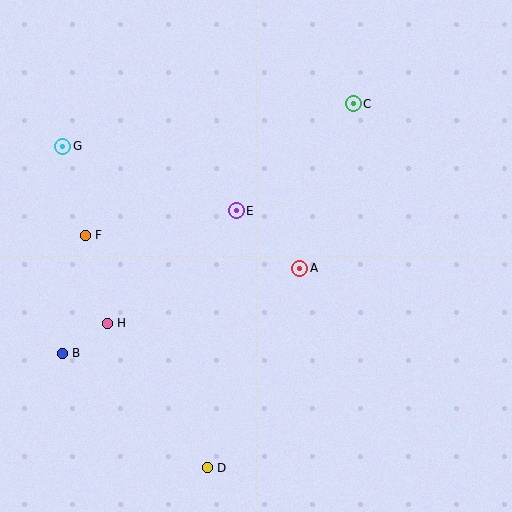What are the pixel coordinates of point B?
Point B is at (62, 353).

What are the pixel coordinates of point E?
Point E is at (236, 211).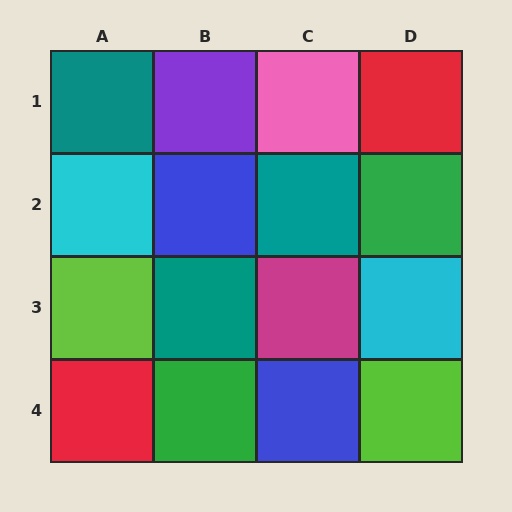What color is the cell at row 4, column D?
Lime.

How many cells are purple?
1 cell is purple.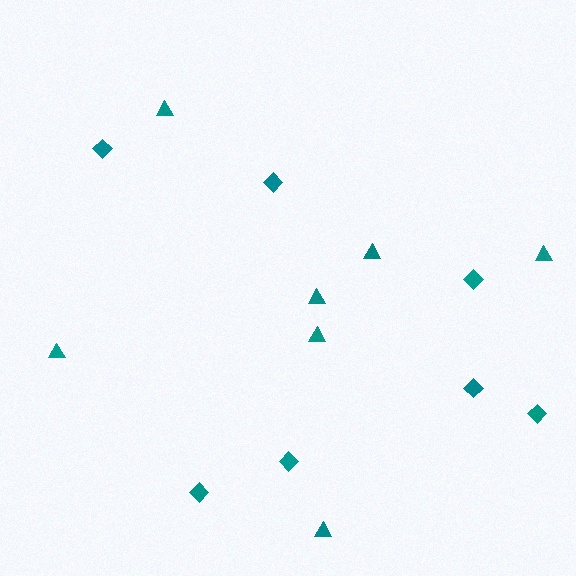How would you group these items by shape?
There are 2 groups: one group of triangles (7) and one group of diamonds (7).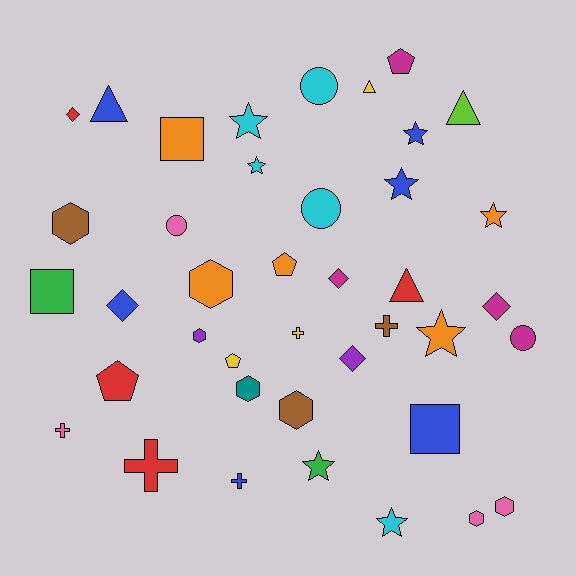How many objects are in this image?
There are 40 objects.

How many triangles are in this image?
There are 4 triangles.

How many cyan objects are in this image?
There are 5 cyan objects.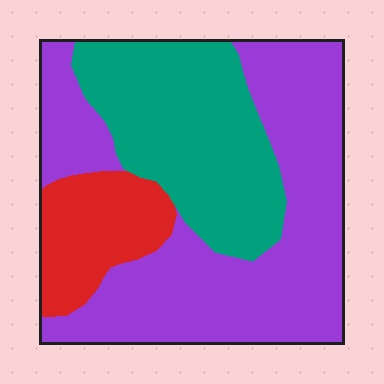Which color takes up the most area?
Purple, at roughly 55%.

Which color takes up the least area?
Red, at roughly 15%.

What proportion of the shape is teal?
Teal covers around 30% of the shape.